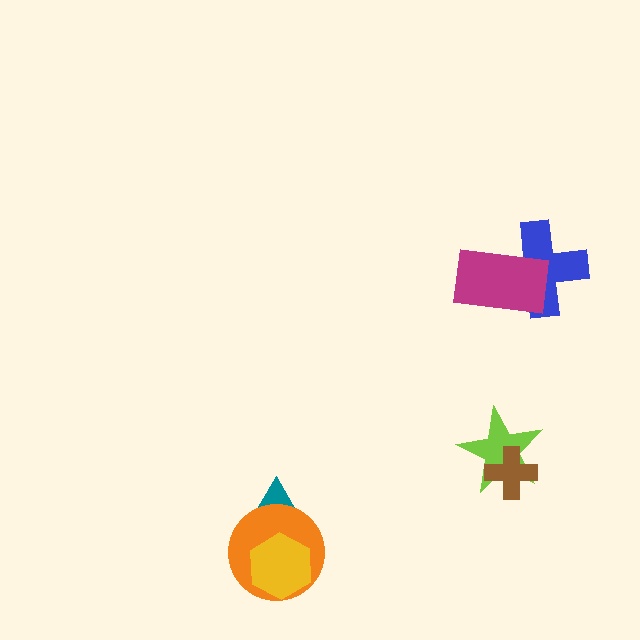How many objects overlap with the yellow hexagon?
2 objects overlap with the yellow hexagon.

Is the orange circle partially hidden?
Yes, it is partially covered by another shape.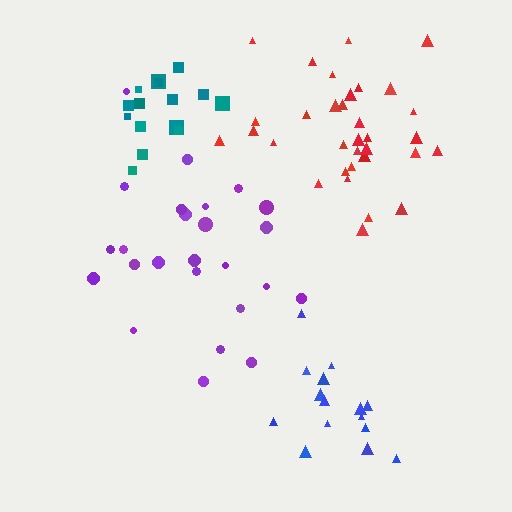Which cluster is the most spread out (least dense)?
Purple.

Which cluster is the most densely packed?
Teal.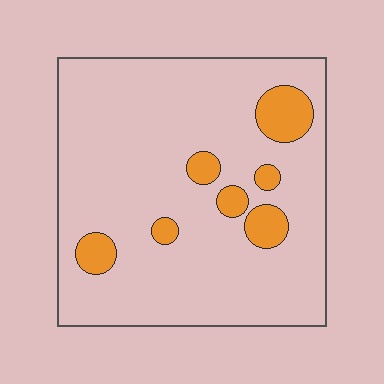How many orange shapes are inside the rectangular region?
7.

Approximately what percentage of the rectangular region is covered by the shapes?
Approximately 10%.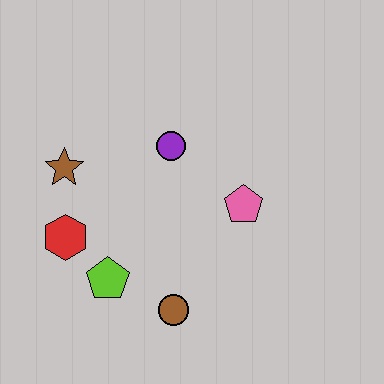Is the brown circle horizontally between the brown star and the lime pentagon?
No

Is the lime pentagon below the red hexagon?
Yes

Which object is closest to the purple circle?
The pink pentagon is closest to the purple circle.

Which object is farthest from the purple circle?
The brown circle is farthest from the purple circle.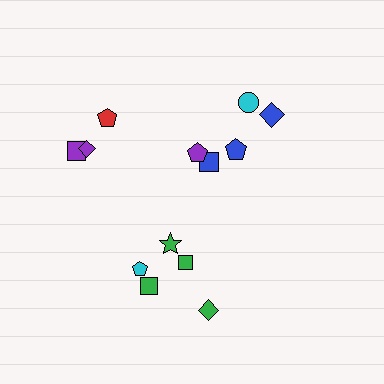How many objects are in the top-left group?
There are 3 objects.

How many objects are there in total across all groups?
There are 13 objects.